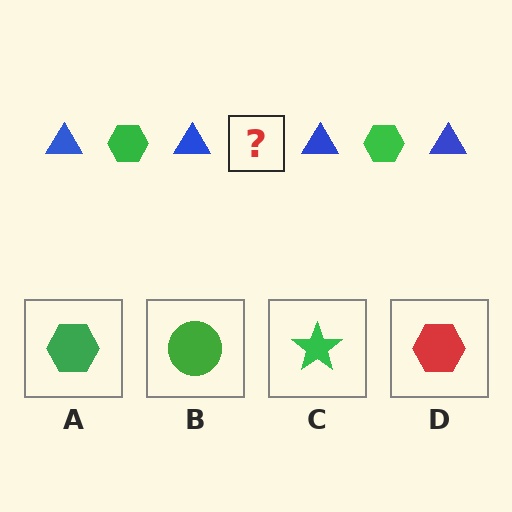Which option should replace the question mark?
Option A.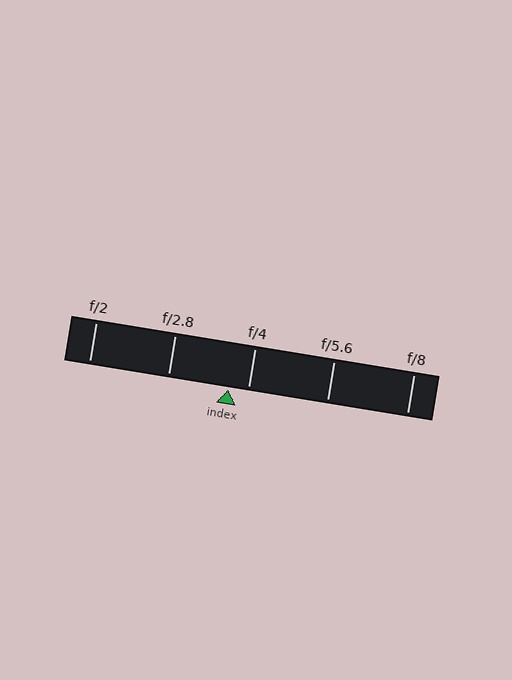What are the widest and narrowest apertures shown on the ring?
The widest aperture shown is f/2 and the narrowest is f/8.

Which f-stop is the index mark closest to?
The index mark is closest to f/4.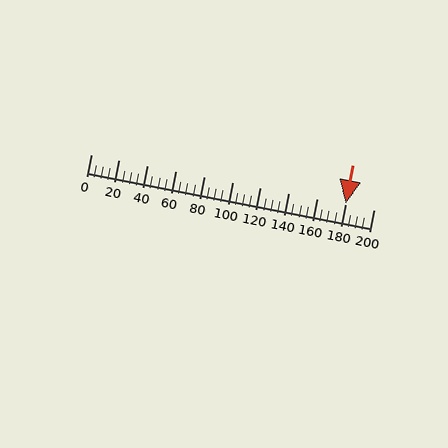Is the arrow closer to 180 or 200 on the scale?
The arrow is closer to 180.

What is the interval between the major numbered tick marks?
The major tick marks are spaced 20 units apart.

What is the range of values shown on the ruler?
The ruler shows values from 0 to 200.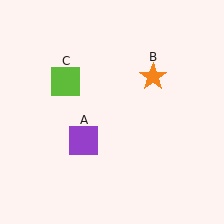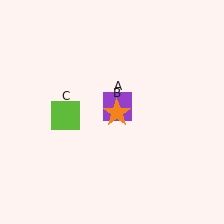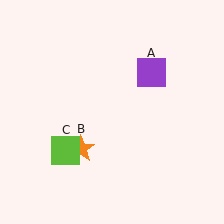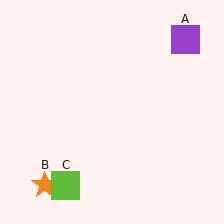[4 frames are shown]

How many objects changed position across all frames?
3 objects changed position: purple square (object A), orange star (object B), lime square (object C).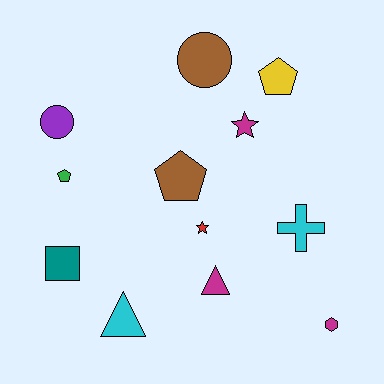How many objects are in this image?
There are 12 objects.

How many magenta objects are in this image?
There are 3 magenta objects.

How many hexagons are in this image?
There is 1 hexagon.